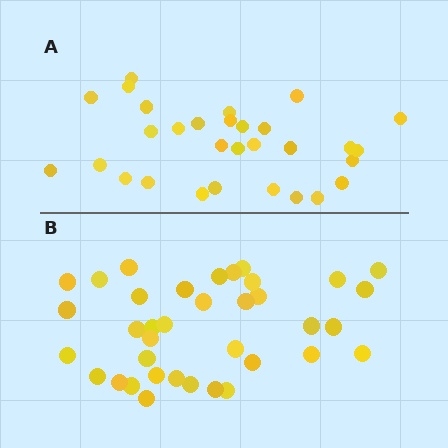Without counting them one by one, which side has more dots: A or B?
Region B (the bottom region) has more dots.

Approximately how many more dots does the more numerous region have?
Region B has roughly 8 or so more dots than region A.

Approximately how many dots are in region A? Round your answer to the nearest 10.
About 30 dots.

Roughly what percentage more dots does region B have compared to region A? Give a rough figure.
About 25% more.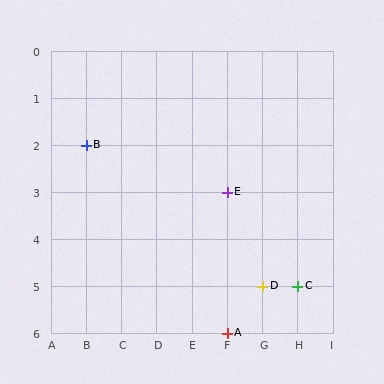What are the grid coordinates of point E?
Point E is at grid coordinates (F, 3).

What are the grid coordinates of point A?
Point A is at grid coordinates (F, 6).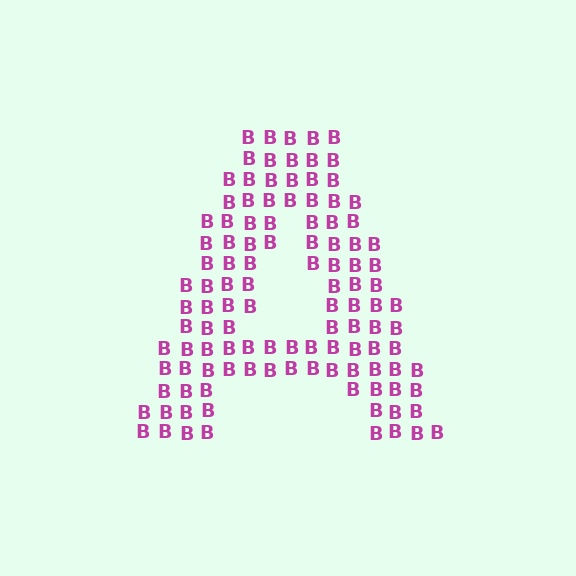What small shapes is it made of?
It is made of small letter B's.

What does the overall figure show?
The overall figure shows the letter A.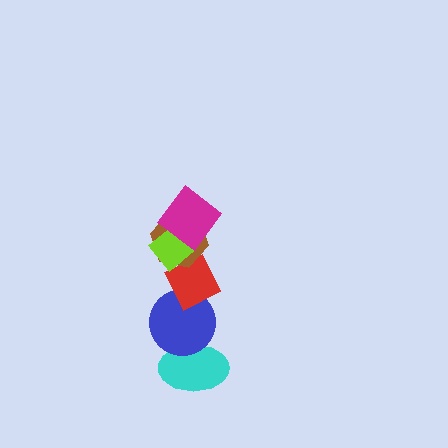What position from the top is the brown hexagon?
The brown hexagon is 3rd from the top.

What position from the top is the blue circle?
The blue circle is 5th from the top.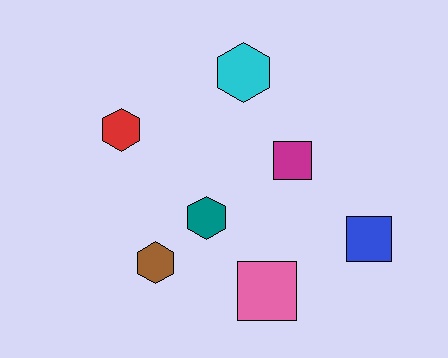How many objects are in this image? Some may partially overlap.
There are 7 objects.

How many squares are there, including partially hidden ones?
There are 3 squares.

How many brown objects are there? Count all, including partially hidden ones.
There is 1 brown object.